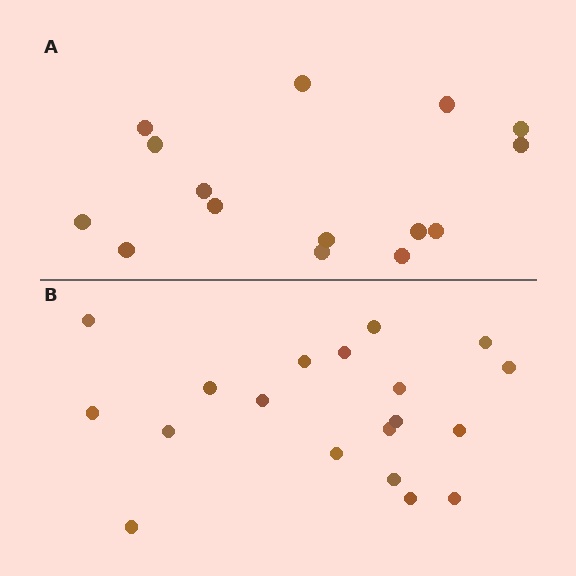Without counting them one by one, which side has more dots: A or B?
Region B (the bottom region) has more dots.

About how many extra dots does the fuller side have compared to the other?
Region B has about 4 more dots than region A.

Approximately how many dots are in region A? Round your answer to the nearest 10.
About 20 dots. (The exact count is 15, which rounds to 20.)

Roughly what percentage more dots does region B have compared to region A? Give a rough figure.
About 25% more.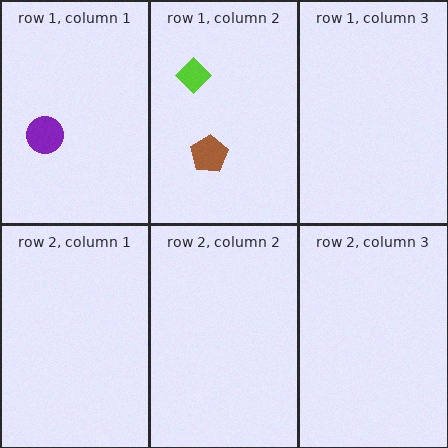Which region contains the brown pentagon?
The row 1, column 2 region.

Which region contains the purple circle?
The row 1, column 1 region.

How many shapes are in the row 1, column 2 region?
2.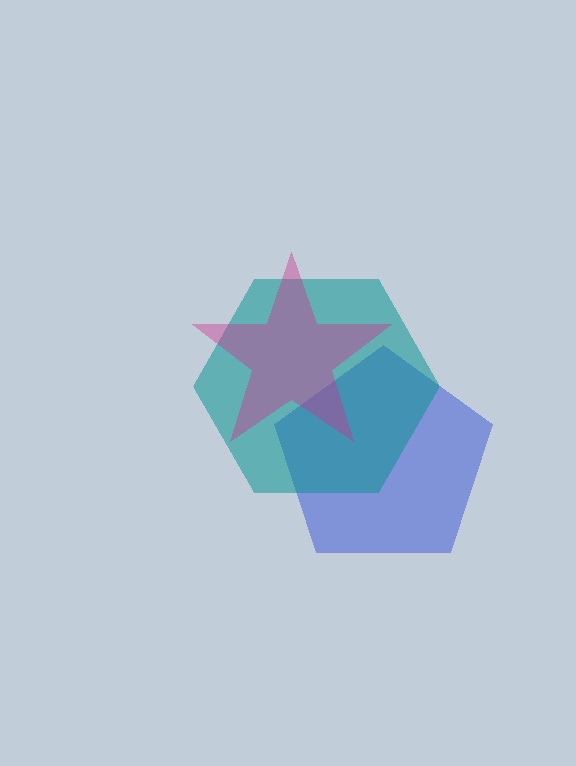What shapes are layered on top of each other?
The layered shapes are: a blue pentagon, a teal hexagon, a magenta star.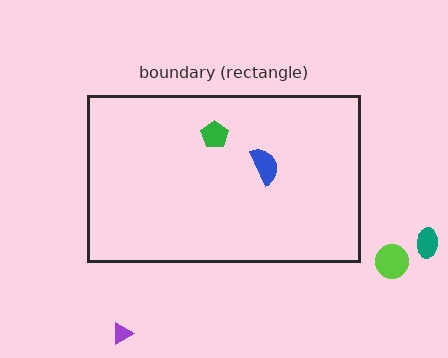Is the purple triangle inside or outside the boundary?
Outside.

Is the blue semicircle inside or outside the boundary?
Inside.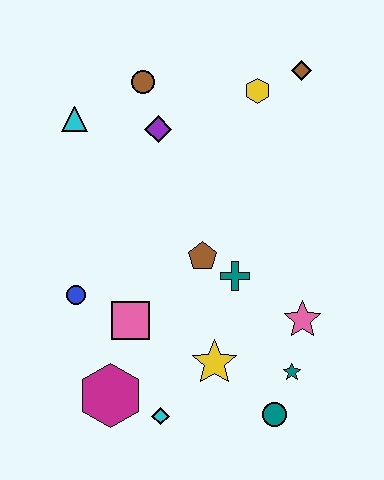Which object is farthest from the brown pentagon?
The brown diamond is farthest from the brown pentagon.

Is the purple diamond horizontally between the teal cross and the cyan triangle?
Yes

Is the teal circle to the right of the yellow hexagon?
Yes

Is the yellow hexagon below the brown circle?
Yes